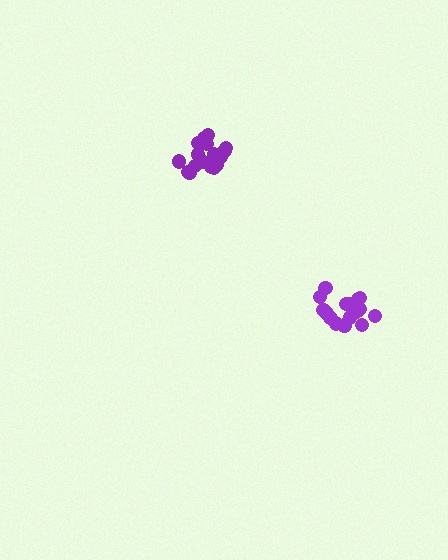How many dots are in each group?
Group 1: 20 dots, Group 2: 19 dots (39 total).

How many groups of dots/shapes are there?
There are 2 groups.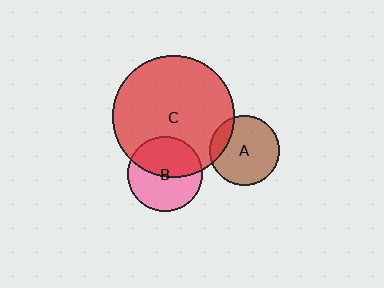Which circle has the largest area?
Circle C (red).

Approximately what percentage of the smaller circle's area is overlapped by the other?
Approximately 15%.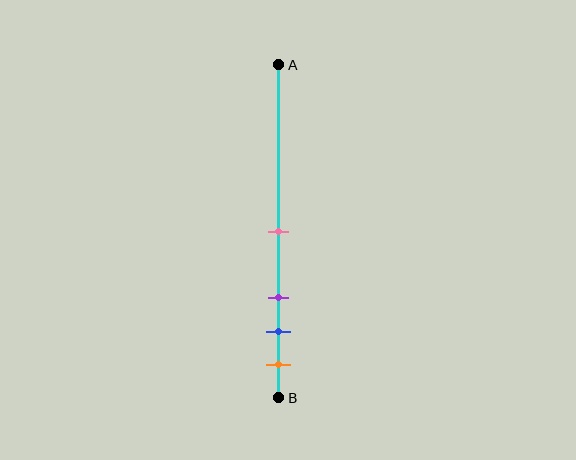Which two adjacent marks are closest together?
The blue and orange marks are the closest adjacent pair.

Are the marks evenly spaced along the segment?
No, the marks are not evenly spaced.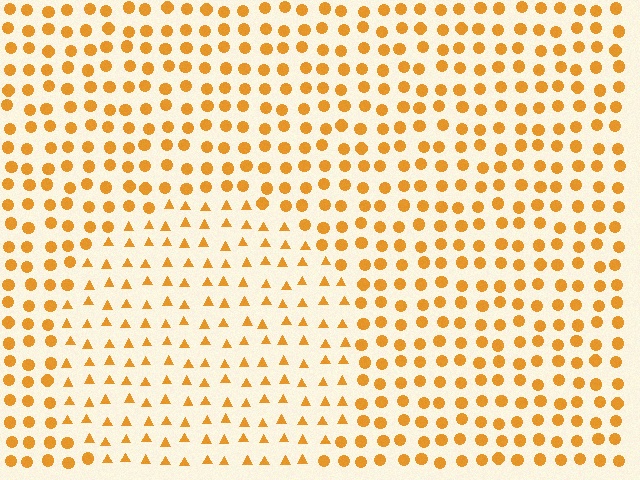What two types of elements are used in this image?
The image uses triangles inside the circle region and circles outside it.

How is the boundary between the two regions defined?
The boundary is defined by a change in element shape: triangles inside vs. circles outside. All elements share the same color and spacing.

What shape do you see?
I see a circle.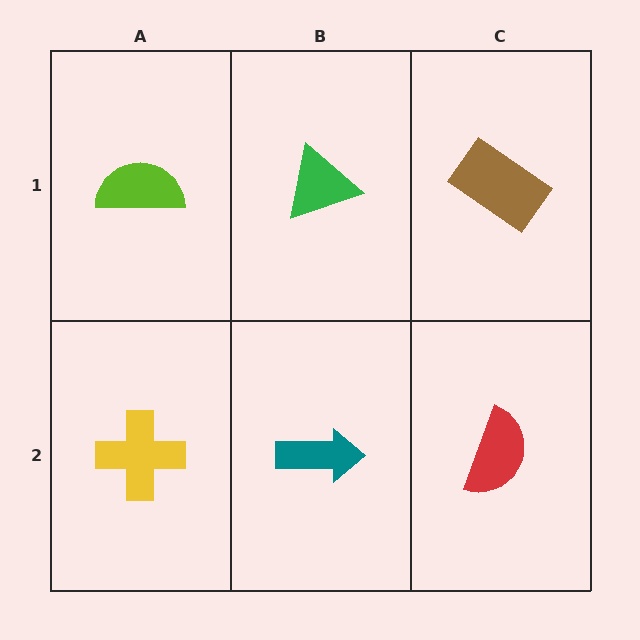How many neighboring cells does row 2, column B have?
3.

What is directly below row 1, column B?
A teal arrow.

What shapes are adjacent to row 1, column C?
A red semicircle (row 2, column C), a green triangle (row 1, column B).